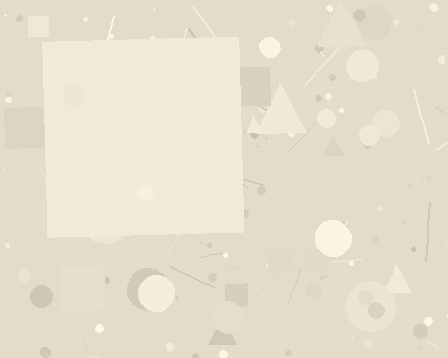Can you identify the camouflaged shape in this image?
The camouflaged shape is a square.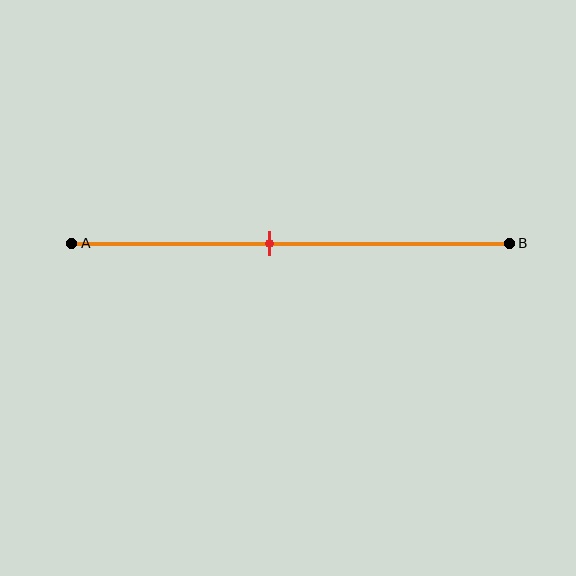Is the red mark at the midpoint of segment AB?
No, the mark is at about 45% from A, not at the 50% midpoint.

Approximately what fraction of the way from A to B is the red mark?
The red mark is approximately 45% of the way from A to B.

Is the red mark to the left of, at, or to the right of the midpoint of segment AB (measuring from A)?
The red mark is to the left of the midpoint of segment AB.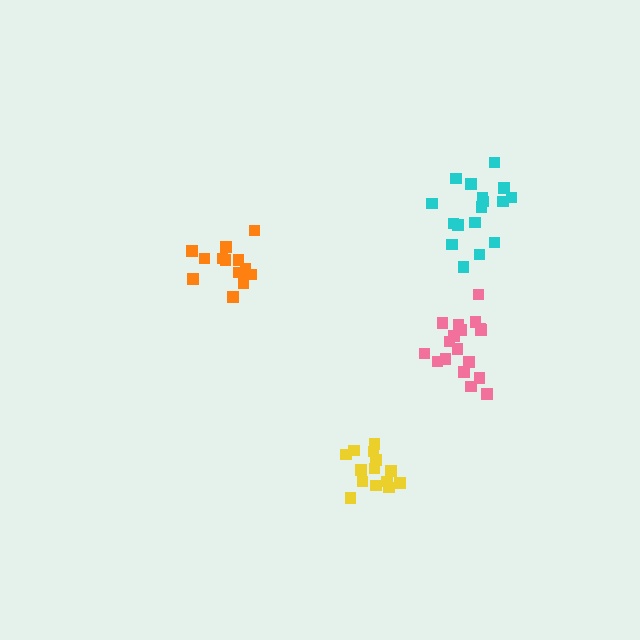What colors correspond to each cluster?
The clusters are colored: pink, cyan, orange, yellow.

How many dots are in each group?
Group 1: 18 dots, Group 2: 17 dots, Group 3: 13 dots, Group 4: 14 dots (62 total).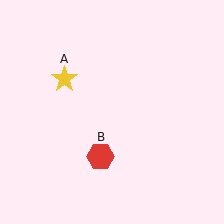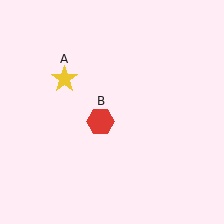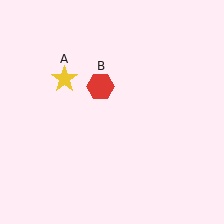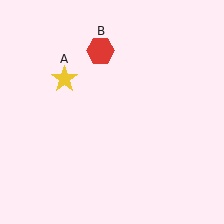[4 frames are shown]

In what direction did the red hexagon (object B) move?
The red hexagon (object B) moved up.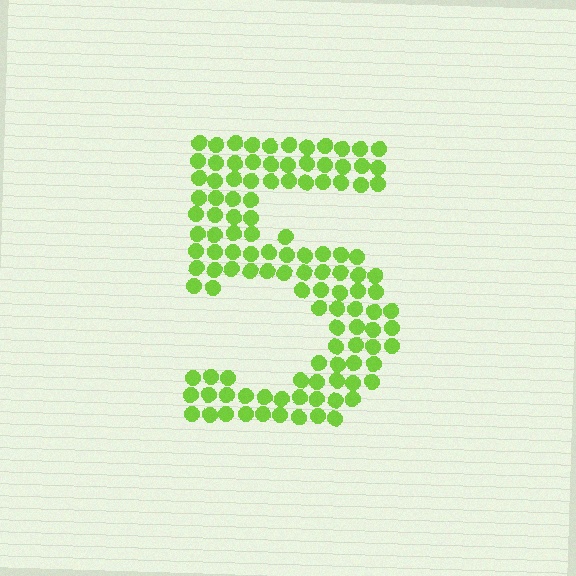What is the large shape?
The large shape is the digit 5.